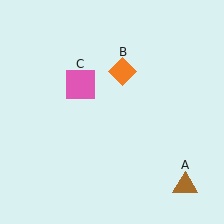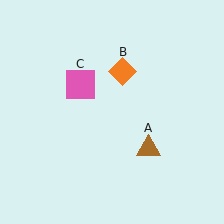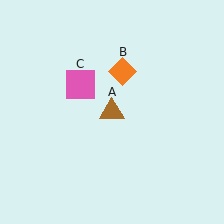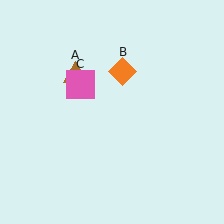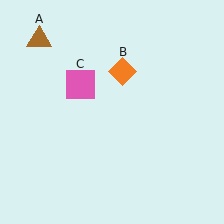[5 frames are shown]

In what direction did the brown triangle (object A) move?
The brown triangle (object A) moved up and to the left.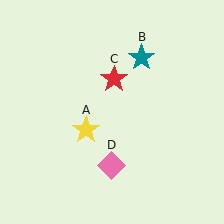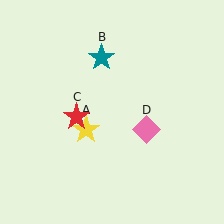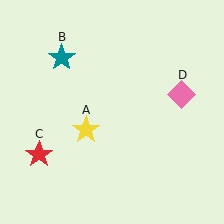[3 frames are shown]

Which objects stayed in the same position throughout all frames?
Yellow star (object A) remained stationary.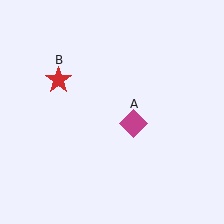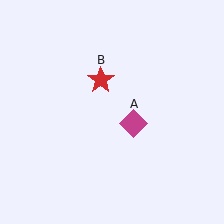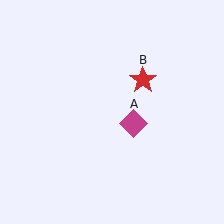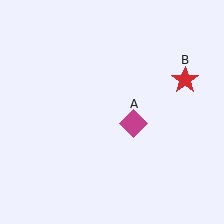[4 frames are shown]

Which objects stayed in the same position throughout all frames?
Magenta diamond (object A) remained stationary.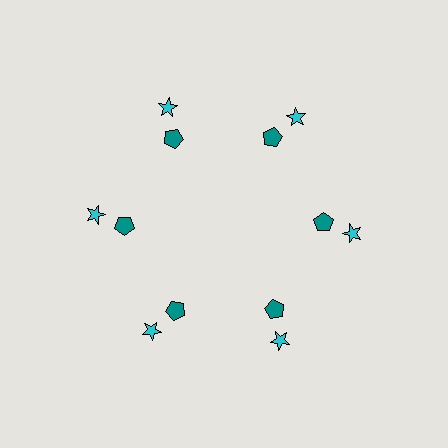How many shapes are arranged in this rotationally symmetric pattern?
There are 12 shapes, arranged in 6 groups of 2.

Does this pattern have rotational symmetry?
Yes, this pattern has 6-fold rotational symmetry. It looks the same after rotating 60 degrees around the center.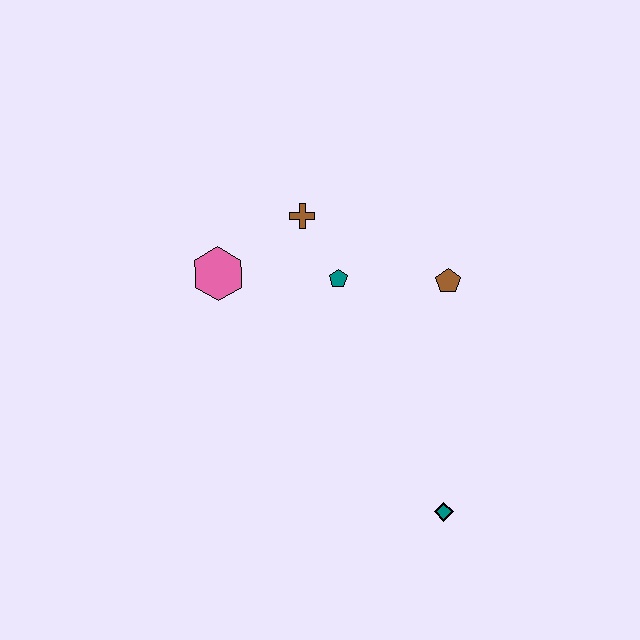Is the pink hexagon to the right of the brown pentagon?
No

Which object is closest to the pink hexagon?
The brown cross is closest to the pink hexagon.